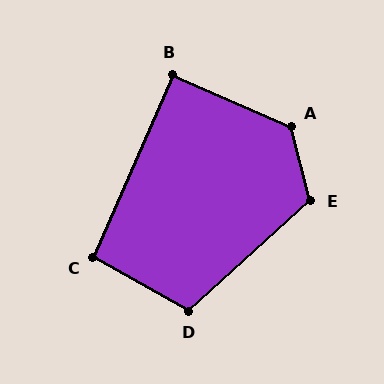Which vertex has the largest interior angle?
A, at approximately 128 degrees.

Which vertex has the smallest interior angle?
B, at approximately 90 degrees.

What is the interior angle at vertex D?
Approximately 109 degrees (obtuse).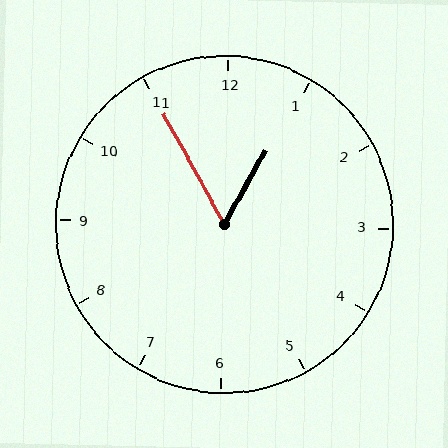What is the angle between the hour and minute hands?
Approximately 58 degrees.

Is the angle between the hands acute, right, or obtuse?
It is acute.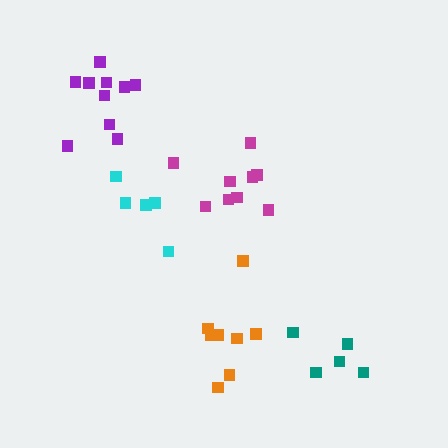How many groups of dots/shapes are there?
There are 5 groups.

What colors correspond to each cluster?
The clusters are colored: cyan, magenta, orange, teal, purple.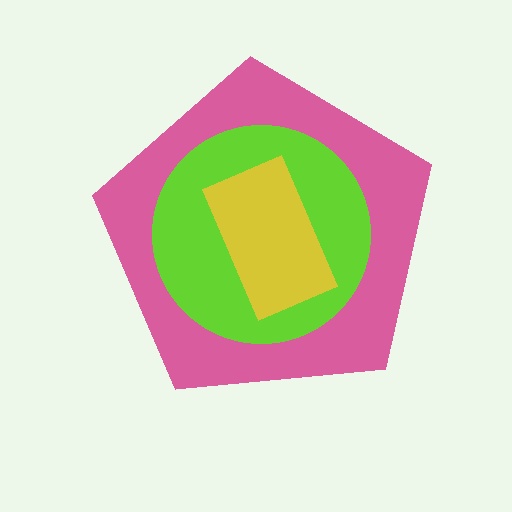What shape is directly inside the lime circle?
The yellow rectangle.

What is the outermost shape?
The pink pentagon.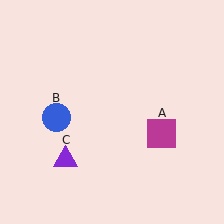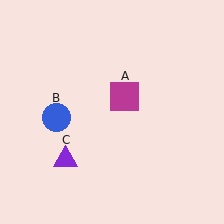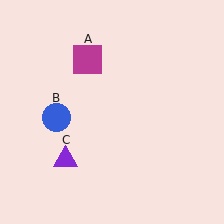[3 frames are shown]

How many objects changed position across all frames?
1 object changed position: magenta square (object A).